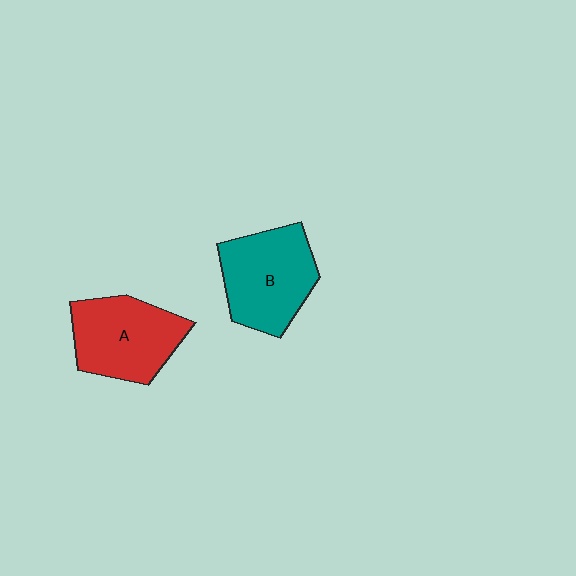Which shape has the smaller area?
Shape A (red).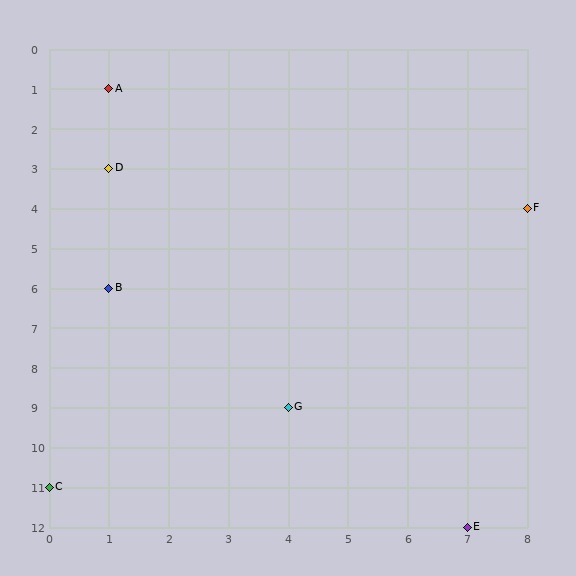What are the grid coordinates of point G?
Point G is at grid coordinates (4, 9).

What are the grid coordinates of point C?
Point C is at grid coordinates (0, 11).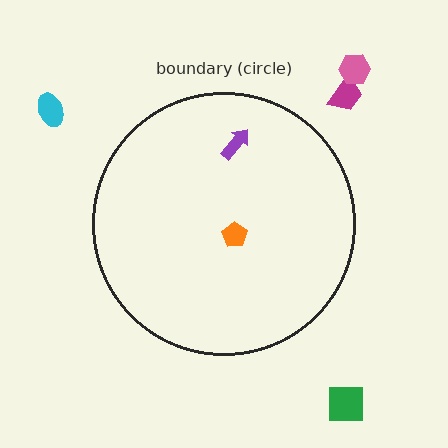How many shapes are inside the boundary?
2 inside, 4 outside.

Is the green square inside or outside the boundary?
Outside.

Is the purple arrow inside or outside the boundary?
Inside.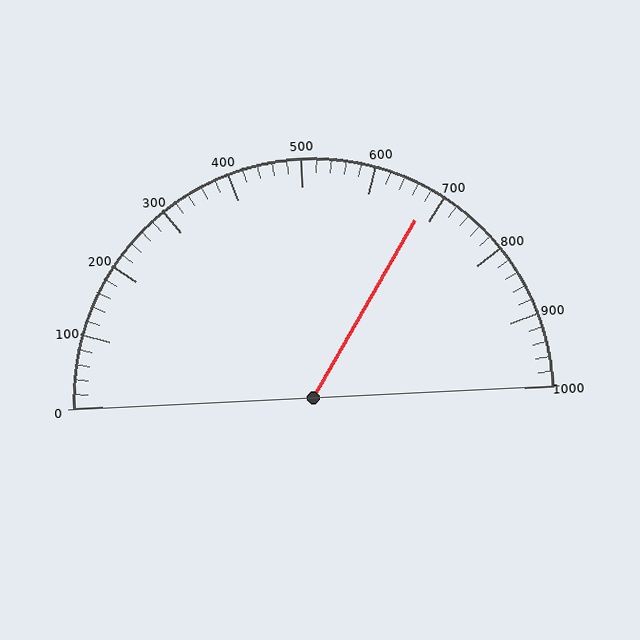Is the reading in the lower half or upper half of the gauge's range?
The reading is in the upper half of the range (0 to 1000).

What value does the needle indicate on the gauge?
The needle indicates approximately 680.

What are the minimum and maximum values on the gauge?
The gauge ranges from 0 to 1000.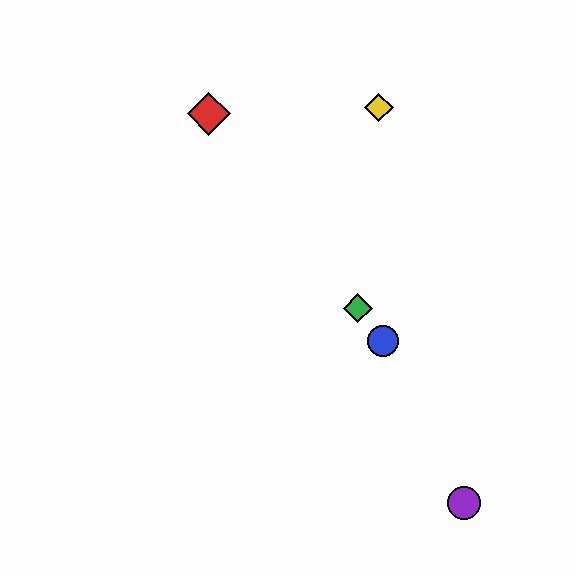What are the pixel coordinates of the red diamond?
The red diamond is at (209, 114).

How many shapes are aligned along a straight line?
3 shapes (the red diamond, the blue circle, the green diamond) are aligned along a straight line.